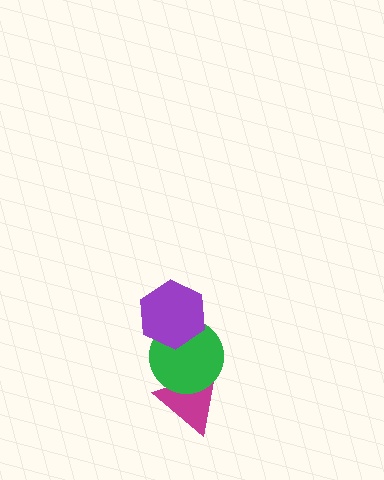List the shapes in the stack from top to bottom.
From top to bottom: the purple hexagon, the green circle, the magenta triangle.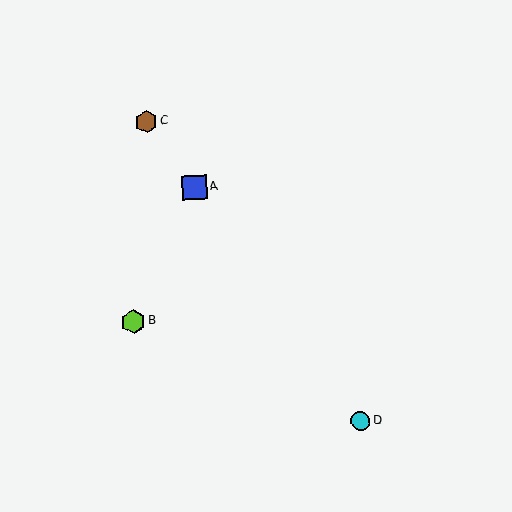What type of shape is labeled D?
Shape D is a cyan circle.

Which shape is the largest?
The blue square (labeled A) is the largest.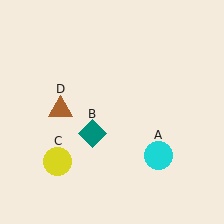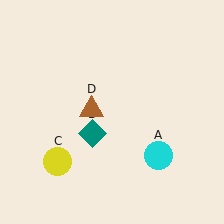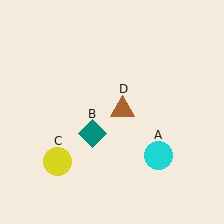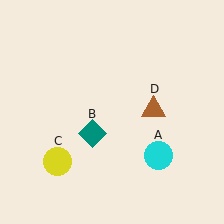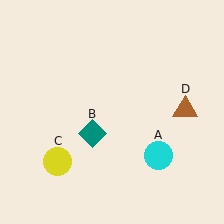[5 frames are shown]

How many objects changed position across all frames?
1 object changed position: brown triangle (object D).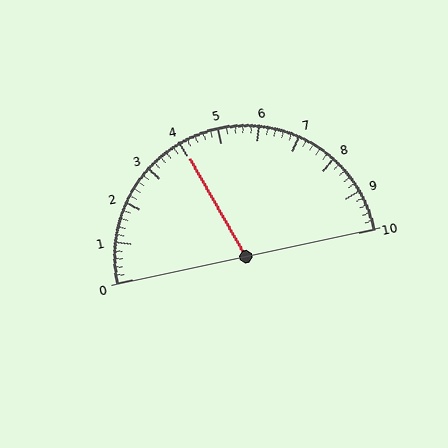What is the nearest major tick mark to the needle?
The nearest major tick mark is 4.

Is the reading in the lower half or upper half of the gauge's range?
The reading is in the lower half of the range (0 to 10).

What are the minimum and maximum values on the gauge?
The gauge ranges from 0 to 10.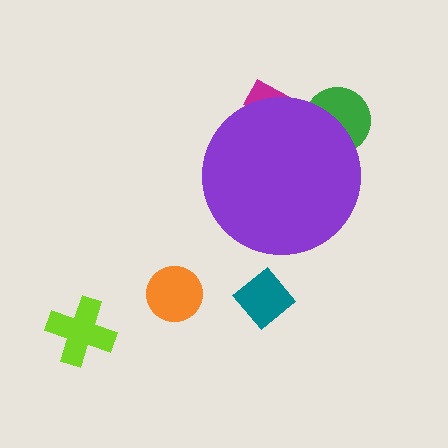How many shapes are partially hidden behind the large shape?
2 shapes are partially hidden.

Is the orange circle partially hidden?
No, the orange circle is fully visible.